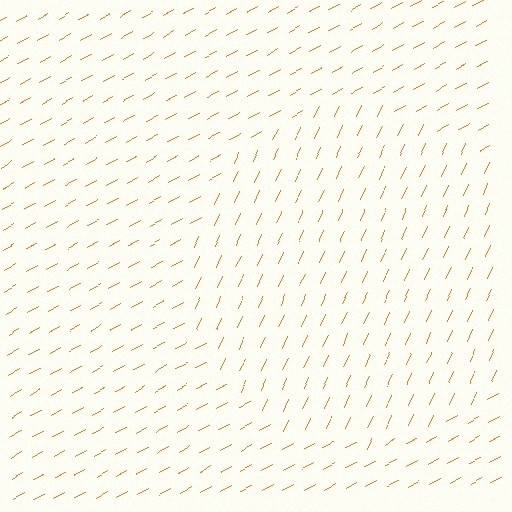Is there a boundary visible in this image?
Yes, there is a texture boundary formed by a change in line orientation.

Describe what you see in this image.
The image is filled with small orange line segments. A circle region in the image has lines oriented differently from the surrounding lines, creating a visible texture boundary.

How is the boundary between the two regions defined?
The boundary is defined purely by a change in line orientation (approximately 37 degrees difference). All lines are the same color and thickness.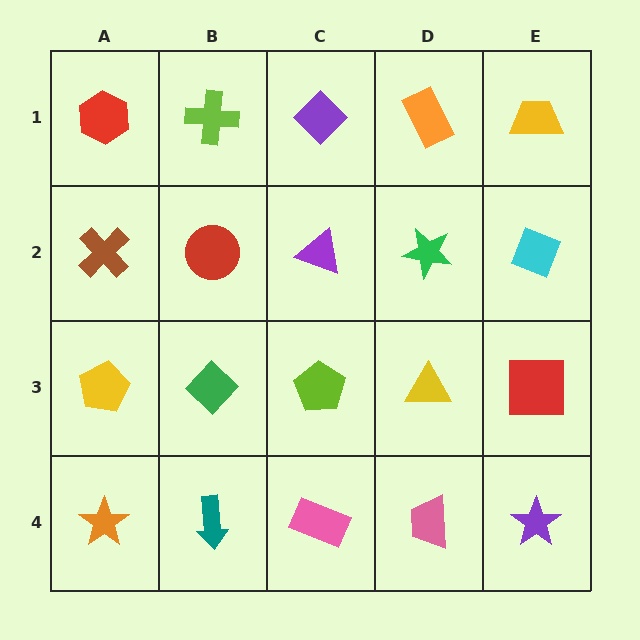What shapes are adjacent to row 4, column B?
A green diamond (row 3, column B), an orange star (row 4, column A), a pink rectangle (row 4, column C).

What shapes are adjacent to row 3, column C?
A purple triangle (row 2, column C), a pink rectangle (row 4, column C), a green diamond (row 3, column B), a yellow triangle (row 3, column D).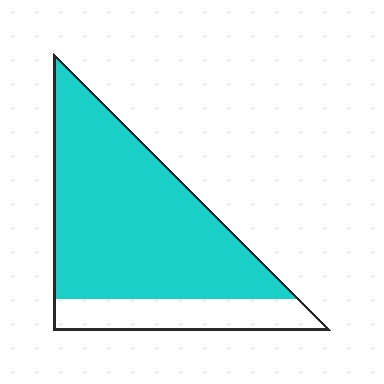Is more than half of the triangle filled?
Yes.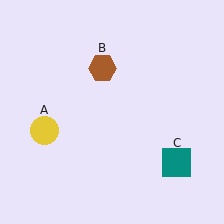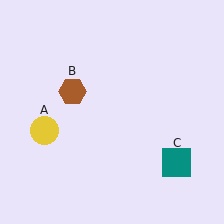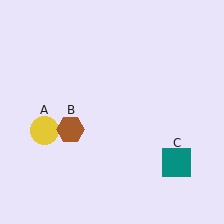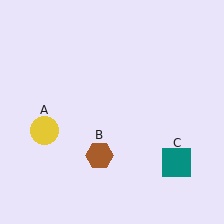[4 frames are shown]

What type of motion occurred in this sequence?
The brown hexagon (object B) rotated counterclockwise around the center of the scene.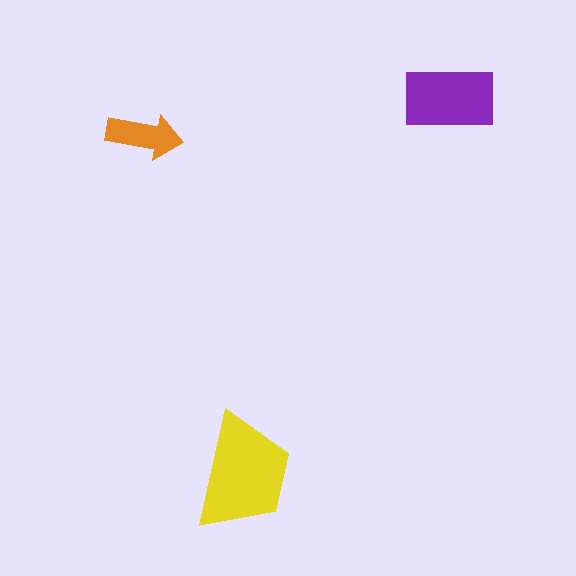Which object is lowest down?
The yellow trapezoid is bottommost.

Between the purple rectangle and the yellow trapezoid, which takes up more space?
The yellow trapezoid.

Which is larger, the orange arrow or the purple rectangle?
The purple rectangle.